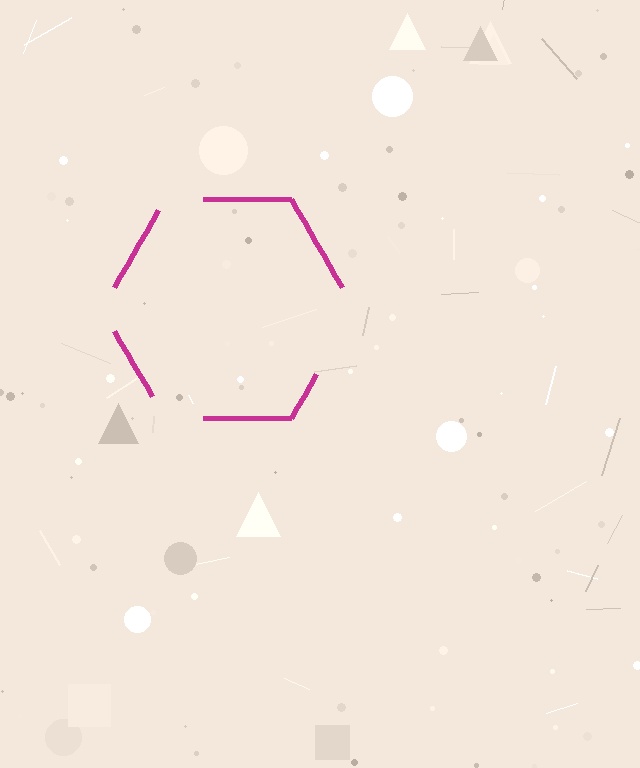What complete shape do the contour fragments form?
The contour fragments form a hexagon.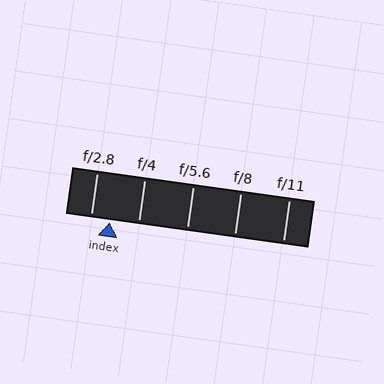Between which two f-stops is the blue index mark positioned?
The index mark is between f/2.8 and f/4.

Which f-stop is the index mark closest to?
The index mark is closest to f/2.8.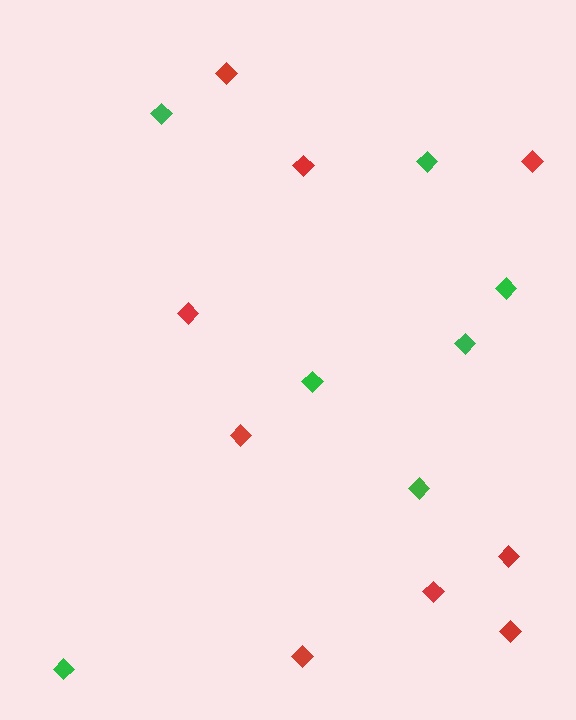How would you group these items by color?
There are 2 groups: one group of green diamonds (7) and one group of red diamonds (9).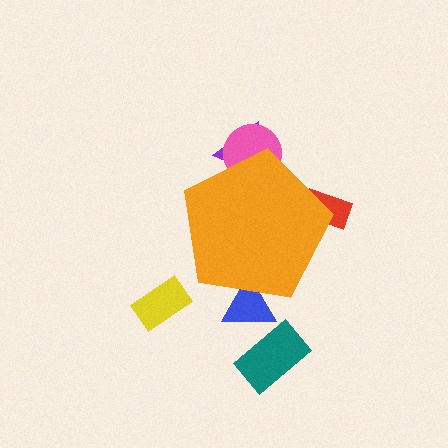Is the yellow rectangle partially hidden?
No, the yellow rectangle is fully visible.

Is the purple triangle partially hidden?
Yes, the purple triangle is partially hidden behind the orange pentagon.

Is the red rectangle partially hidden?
Yes, the red rectangle is partially hidden behind the orange pentagon.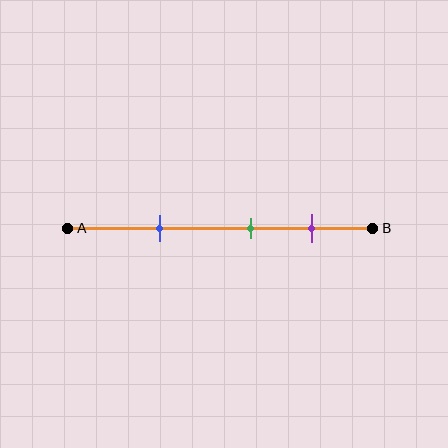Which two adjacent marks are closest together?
The green and purple marks are the closest adjacent pair.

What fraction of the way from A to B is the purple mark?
The purple mark is approximately 80% (0.8) of the way from A to B.